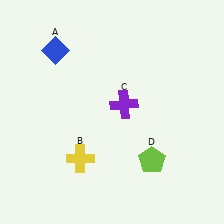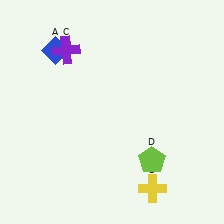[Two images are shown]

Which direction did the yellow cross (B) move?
The yellow cross (B) moved right.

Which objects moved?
The objects that moved are: the yellow cross (B), the purple cross (C).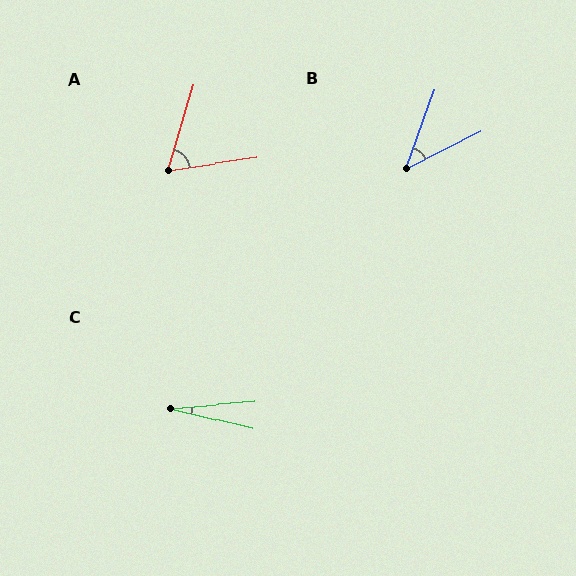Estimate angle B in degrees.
Approximately 43 degrees.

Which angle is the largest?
A, at approximately 66 degrees.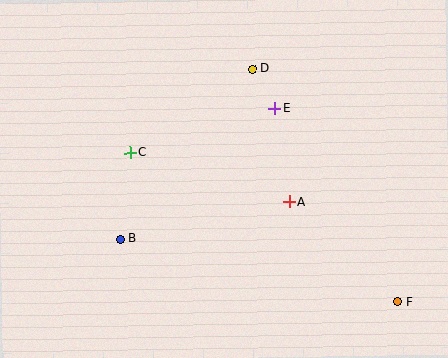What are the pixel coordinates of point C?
Point C is at (130, 152).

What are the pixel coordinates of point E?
Point E is at (275, 109).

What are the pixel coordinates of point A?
Point A is at (290, 202).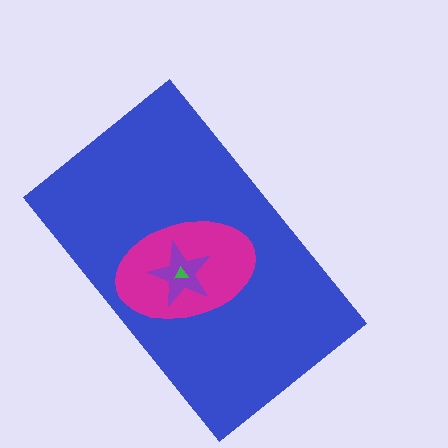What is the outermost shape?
The blue rectangle.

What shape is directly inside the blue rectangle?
The magenta ellipse.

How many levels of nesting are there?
4.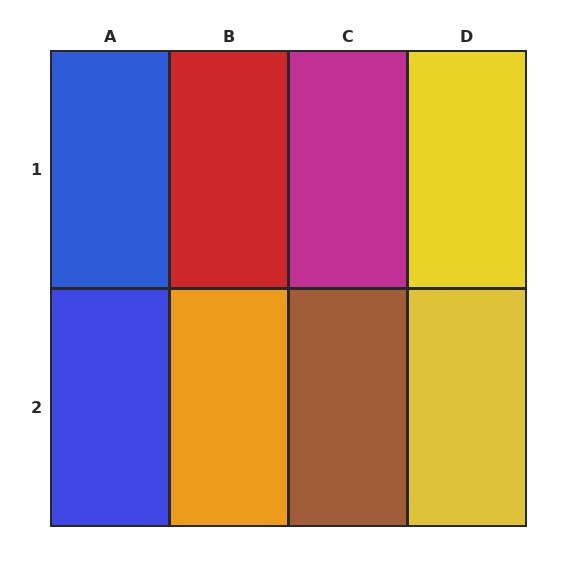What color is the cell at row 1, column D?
Yellow.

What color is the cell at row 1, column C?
Magenta.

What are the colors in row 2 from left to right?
Blue, orange, brown, yellow.